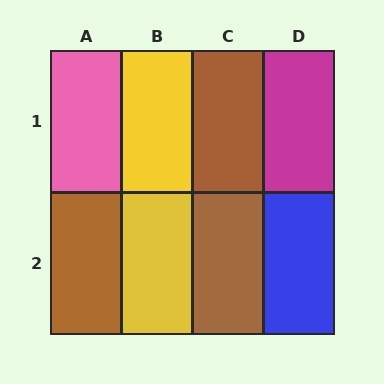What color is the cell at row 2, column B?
Yellow.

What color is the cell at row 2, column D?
Blue.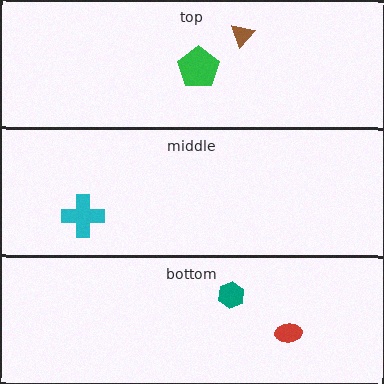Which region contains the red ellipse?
The bottom region.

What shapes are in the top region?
The brown triangle, the green pentagon.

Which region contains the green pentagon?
The top region.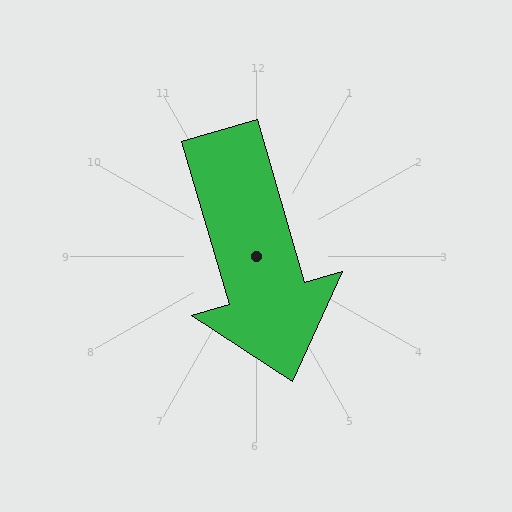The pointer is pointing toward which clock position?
Roughly 5 o'clock.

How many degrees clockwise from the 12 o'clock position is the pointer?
Approximately 164 degrees.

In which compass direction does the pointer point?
South.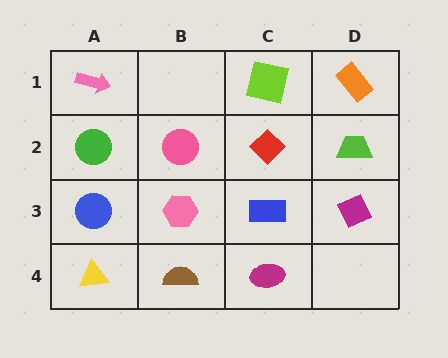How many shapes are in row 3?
4 shapes.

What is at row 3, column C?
A blue rectangle.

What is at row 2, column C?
A red diamond.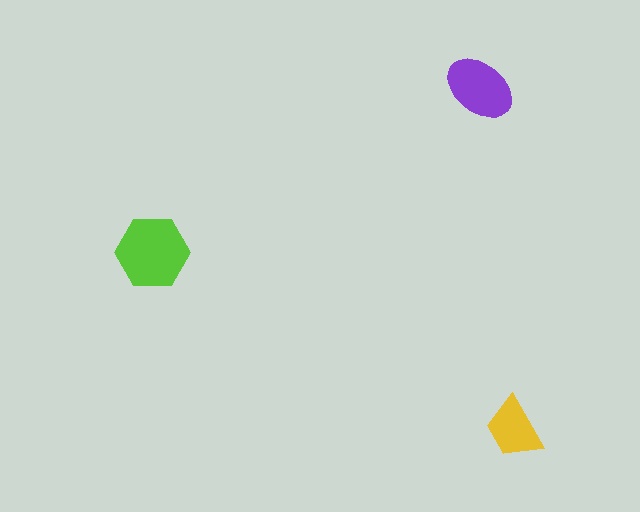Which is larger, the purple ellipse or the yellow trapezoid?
The purple ellipse.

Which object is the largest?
The lime hexagon.